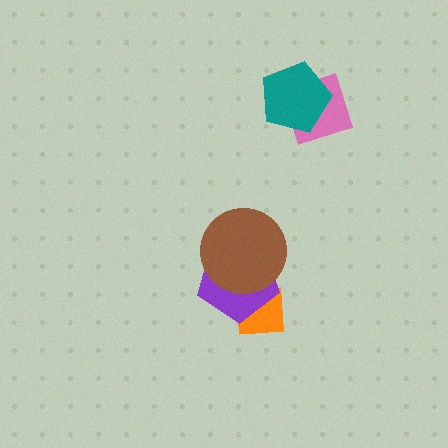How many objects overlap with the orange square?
2 objects overlap with the orange square.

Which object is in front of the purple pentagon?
The brown circle is in front of the purple pentagon.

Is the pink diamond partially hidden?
Yes, it is partially covered by another shape.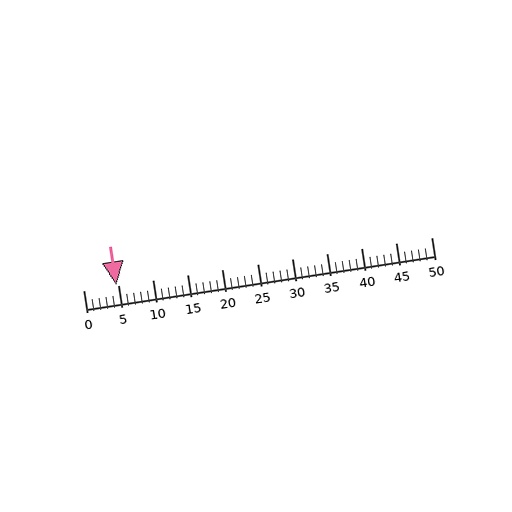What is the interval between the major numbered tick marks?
The major tick marks are spaced 5 units apart.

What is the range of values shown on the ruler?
The ruler shows values from 0 to 50.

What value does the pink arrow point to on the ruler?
The pink arrow points to approximately 5.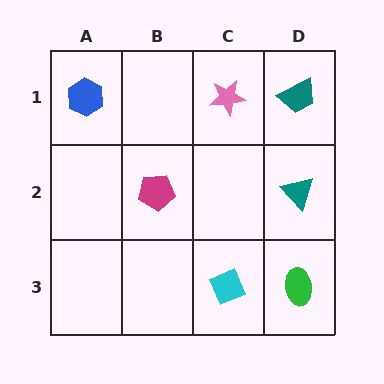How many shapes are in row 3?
2 shapes.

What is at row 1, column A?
A blue hexagon.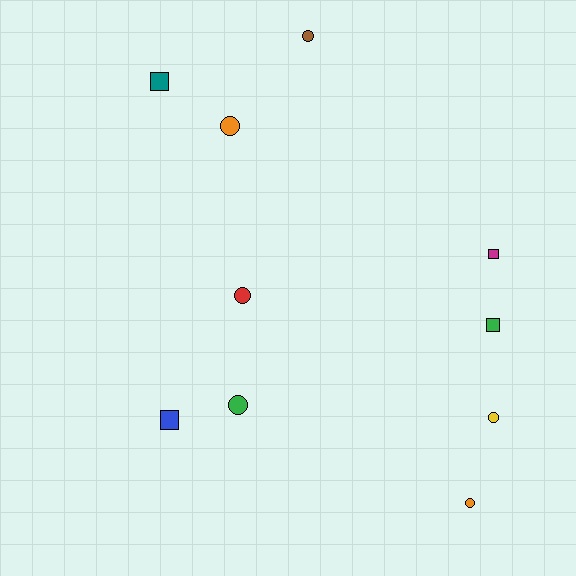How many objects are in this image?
There are 10 objects.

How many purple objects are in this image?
There are no purple objects.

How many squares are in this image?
There are 4 squares.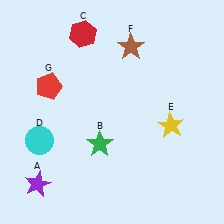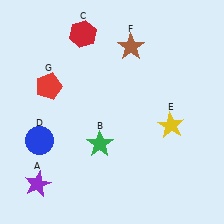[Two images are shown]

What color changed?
The circle (D) changed from cyan in Image 1 to blue in Image 2.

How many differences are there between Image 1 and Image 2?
There is 1 difference between the two images.